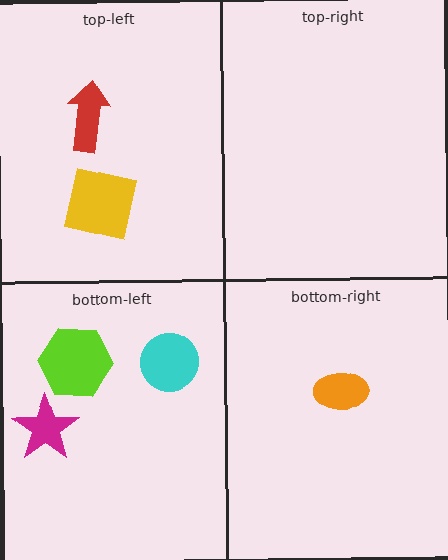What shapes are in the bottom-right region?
The orange ellipse.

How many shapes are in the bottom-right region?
1.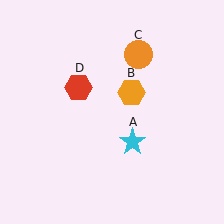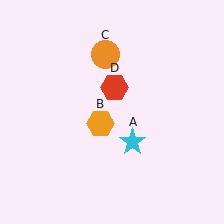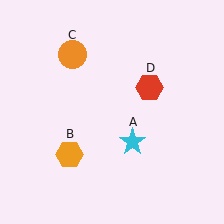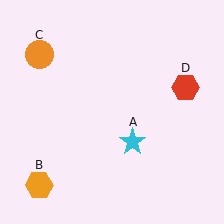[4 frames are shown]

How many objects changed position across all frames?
3 objects changed position: orange hexagon (object B), orange circle (object C), red hexagon (object D).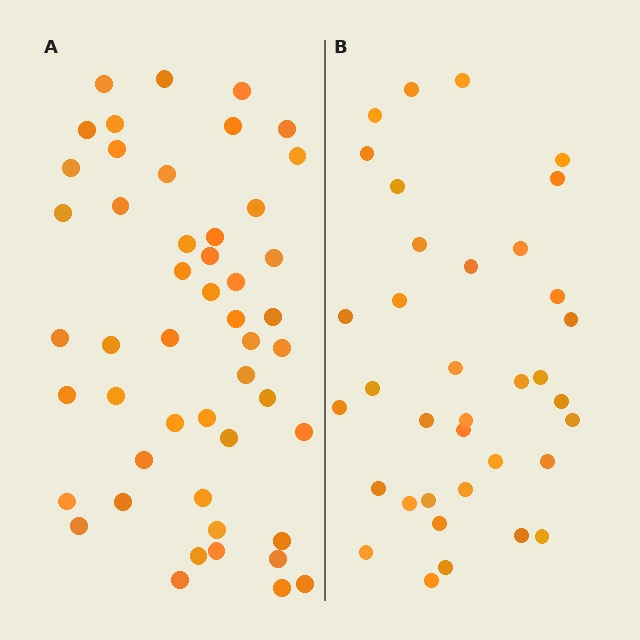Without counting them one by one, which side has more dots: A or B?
Region A (the left region) has more dots.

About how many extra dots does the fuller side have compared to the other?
Region A has approximately 15 more dots than region B.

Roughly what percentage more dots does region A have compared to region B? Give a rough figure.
About 35% more.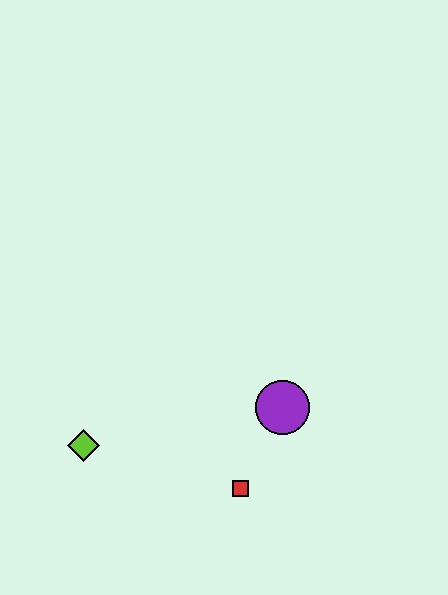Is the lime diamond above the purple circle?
No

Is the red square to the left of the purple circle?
Yes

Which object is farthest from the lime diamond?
The purple circle is farthest from the lime diamond.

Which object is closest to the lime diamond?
The red square is closest to the lime diamond.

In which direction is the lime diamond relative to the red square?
The lime diamond is to the left of the red square.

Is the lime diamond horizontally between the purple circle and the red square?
No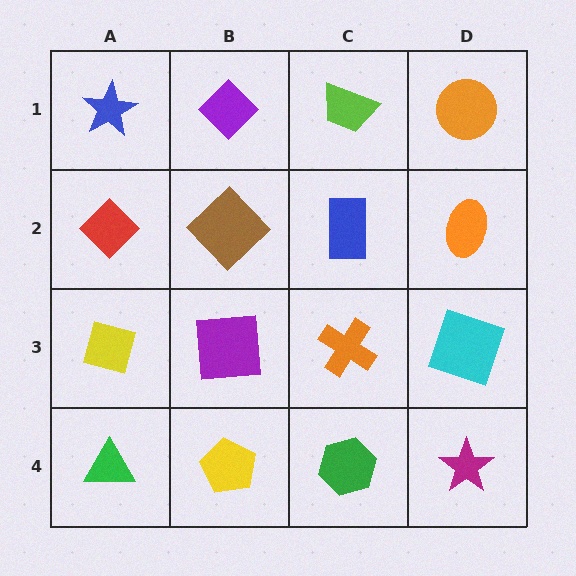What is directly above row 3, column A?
A red diamond.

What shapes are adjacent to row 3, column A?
A red diamond (row 2, column A), a green triangle (row 4, column A), a purple square (row 3, column B).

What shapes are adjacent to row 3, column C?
A blue rectangle (row 2, column C), a green hexagon (row 4, column C), a purple square (row 3, column B), a cyan square (row 3, column D).